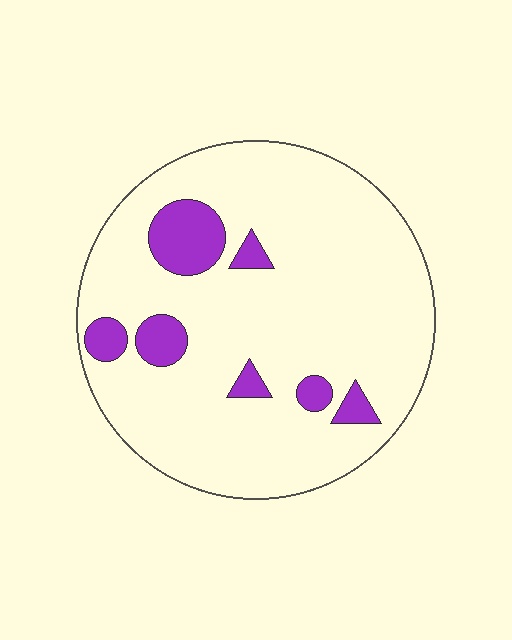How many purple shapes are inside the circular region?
7.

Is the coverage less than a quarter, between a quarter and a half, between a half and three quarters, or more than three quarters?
Less than a quarter.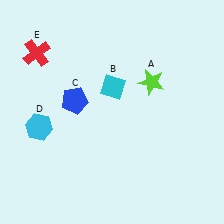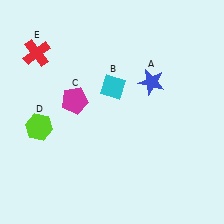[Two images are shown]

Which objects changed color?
A changed from lime to blue. C changed from blue to magenta. D changed from cyan to lime.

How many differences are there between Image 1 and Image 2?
There are 3 differences between the two images.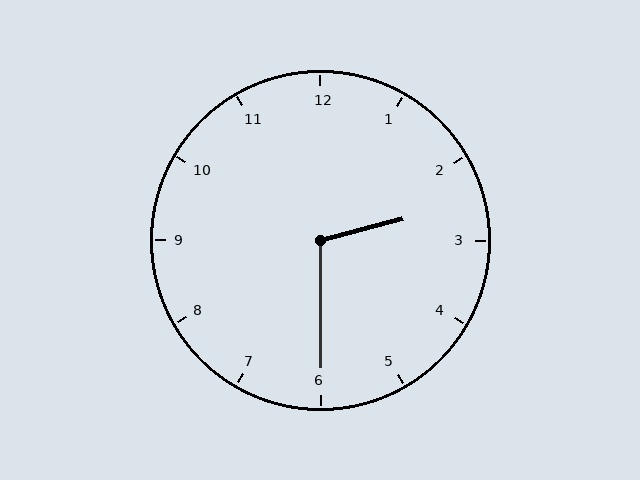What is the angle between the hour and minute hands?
Approximately 105 degrees.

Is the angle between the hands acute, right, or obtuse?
It is obtuse.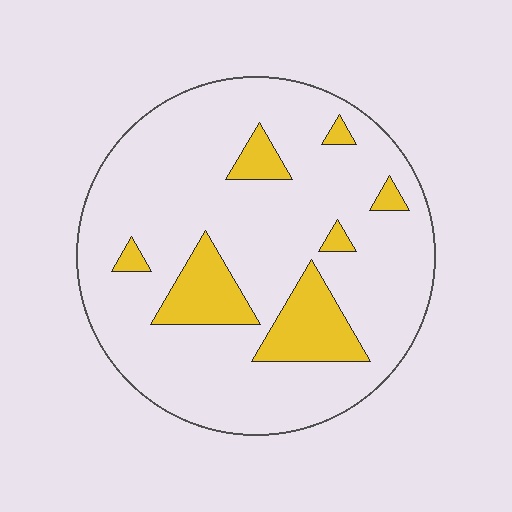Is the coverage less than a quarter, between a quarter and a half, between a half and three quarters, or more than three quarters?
Less than a quarter.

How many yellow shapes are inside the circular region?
7.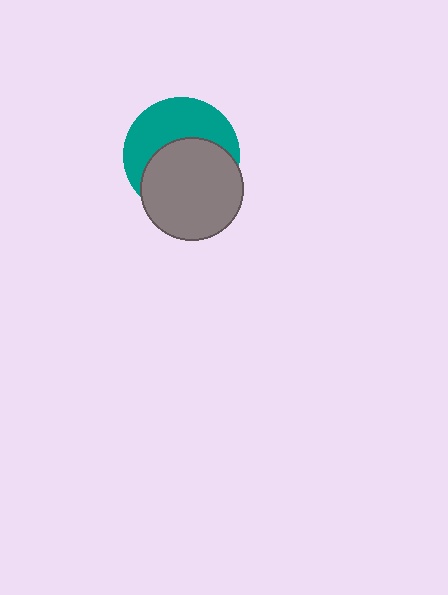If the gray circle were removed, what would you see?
You would see the complete teal circle.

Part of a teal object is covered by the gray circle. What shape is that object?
It is a circle.